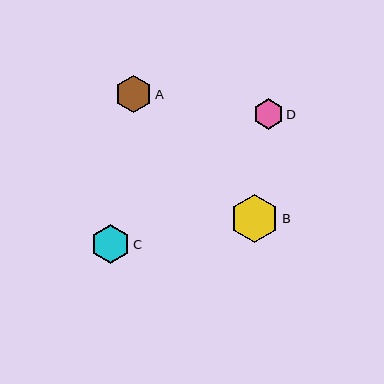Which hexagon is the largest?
Hexagon B is the largest with a size of approximately 48 pixels.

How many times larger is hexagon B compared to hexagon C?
Hexagon B is approximately 1.2 times the size of hexagon C.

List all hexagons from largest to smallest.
From largest to smallest: B, C, A, D.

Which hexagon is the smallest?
Hexagon D is the smallest with a size of approximately 30 pixels.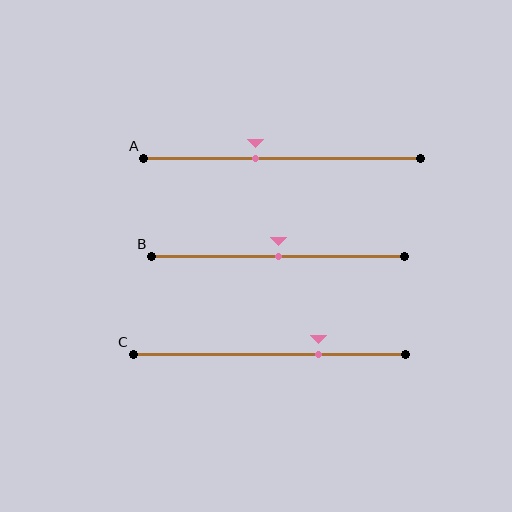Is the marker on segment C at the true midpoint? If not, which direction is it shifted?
No, the marker on segment C is shifted to the right by about 18% of the segment length.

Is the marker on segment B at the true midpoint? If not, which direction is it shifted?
Yes, the marker on segment B is at the true midpoint.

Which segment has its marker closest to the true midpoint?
Segment B has its marker closest to the true midpoint.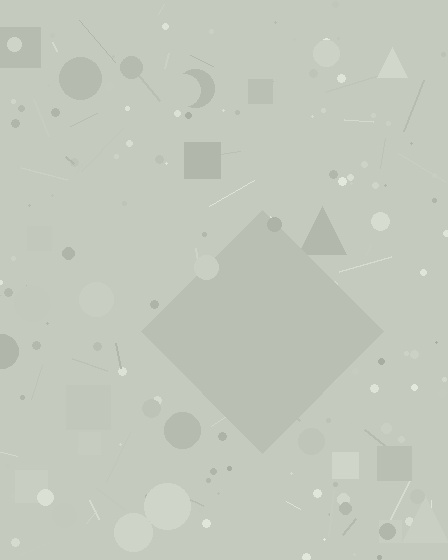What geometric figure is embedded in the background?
A diamond is embedded in the background.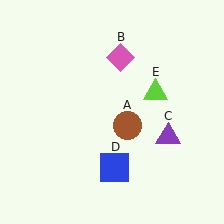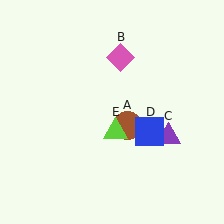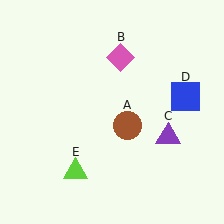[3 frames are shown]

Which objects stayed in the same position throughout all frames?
Brown circle (object A) and pink diamond (object B) and purple triangle (object C) remained stationary.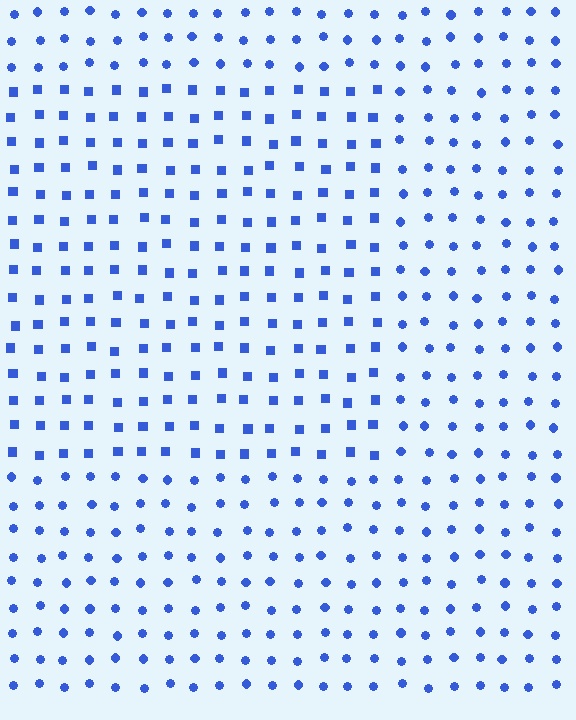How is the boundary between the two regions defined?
The boundary is defined by a change in element shape: squares inside vs. circles outside. All elements share the same color and spacing.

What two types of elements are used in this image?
The image uses squares inside the rectangle region and circles outside it.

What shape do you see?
I see a rectangle.